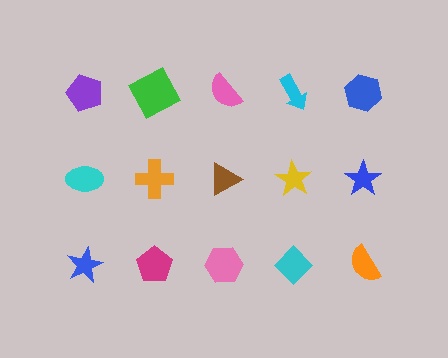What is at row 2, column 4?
A yellow star.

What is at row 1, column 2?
A green square.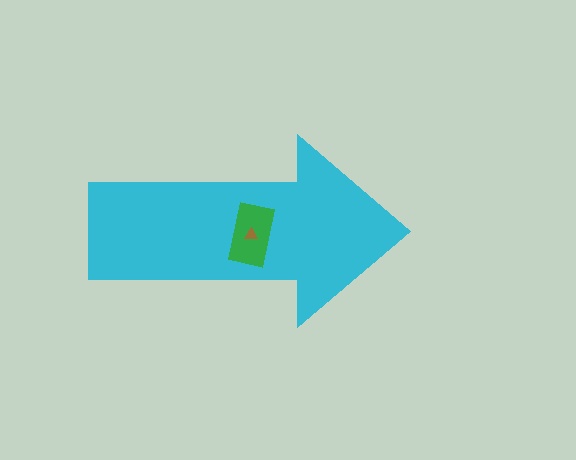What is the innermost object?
The brown triangle.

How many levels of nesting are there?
3.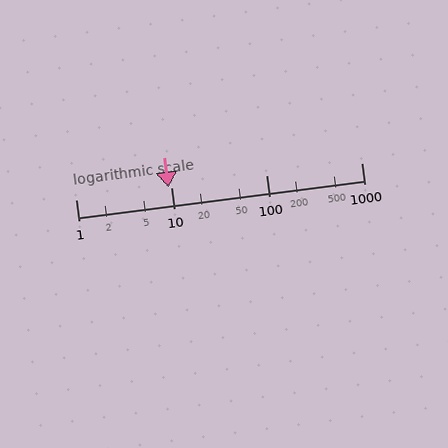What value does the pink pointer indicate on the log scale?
The pointer indicates approximately 9.4.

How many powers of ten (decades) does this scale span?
The scale spans 3 decades, from 1 to 1000.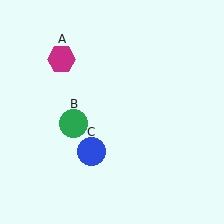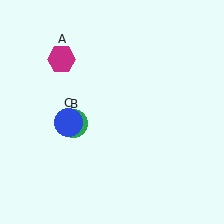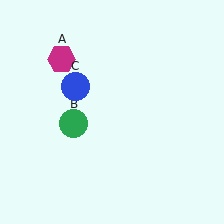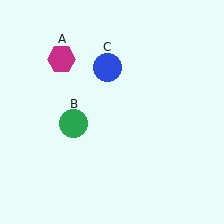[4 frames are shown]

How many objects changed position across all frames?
1 object changed position: blue circle (object C).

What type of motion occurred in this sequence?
The blue circle (object C) rotated clockwise around the center of the scene.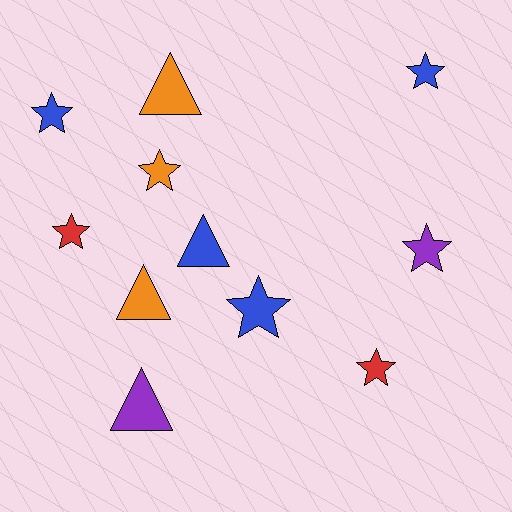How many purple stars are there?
There is 1 purple star.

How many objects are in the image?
There are 11 objects.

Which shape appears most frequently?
Star, with 7 objects.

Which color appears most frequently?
Blue, with 4 objects.